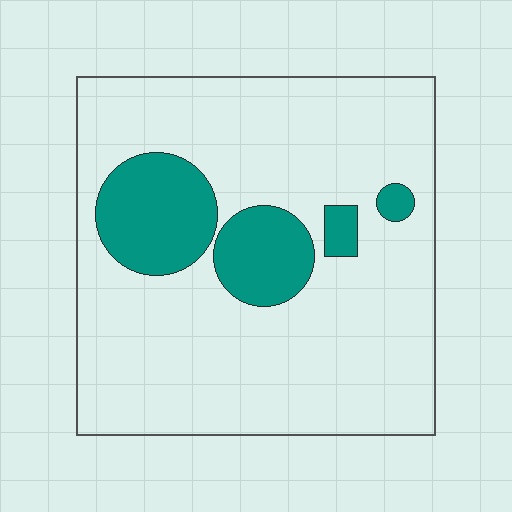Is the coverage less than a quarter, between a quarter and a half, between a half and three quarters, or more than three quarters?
Less than a quarter.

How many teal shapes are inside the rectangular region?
4.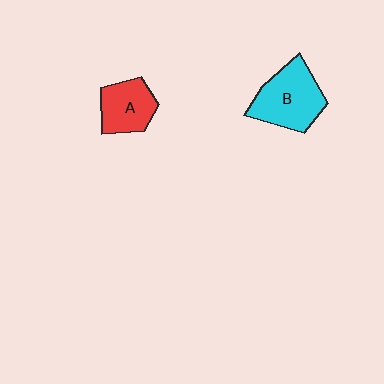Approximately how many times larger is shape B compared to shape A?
Approximately 1.4 times.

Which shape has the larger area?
Shape B (cyan).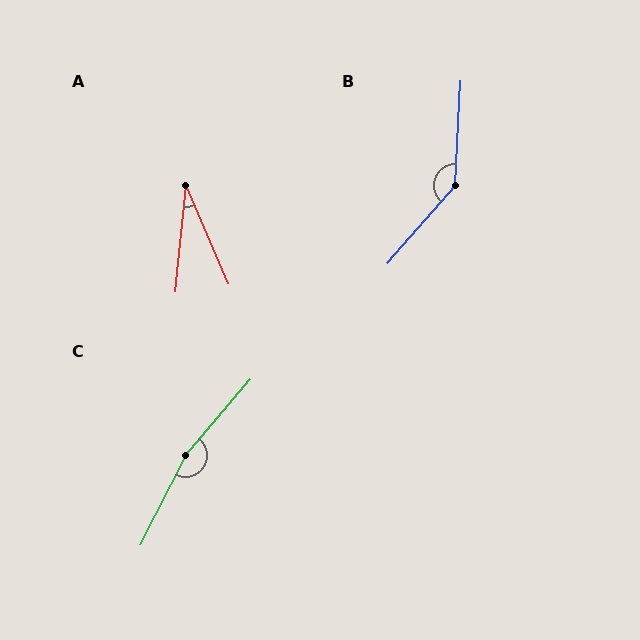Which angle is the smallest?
A, at approximately 29 degrees.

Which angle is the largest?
C, at approximately 166 degrees.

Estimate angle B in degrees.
Approximately 142 degrees.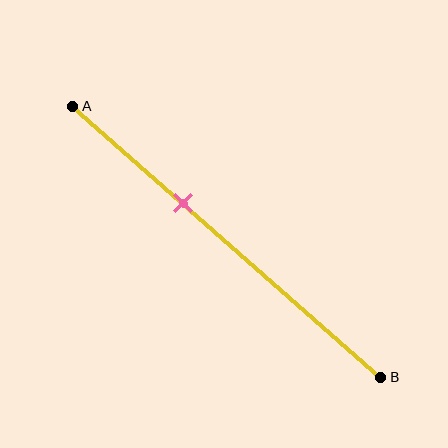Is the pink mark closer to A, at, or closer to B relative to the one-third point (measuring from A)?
The pink mark is approximately at the one-third point of segment AB.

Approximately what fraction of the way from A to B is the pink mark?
The pink mark is approximately 35% of the way from A to B.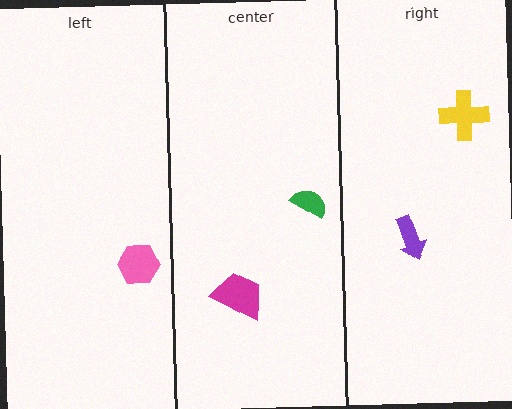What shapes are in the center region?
The magenta trapezoid, the green semicircle.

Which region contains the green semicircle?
The center region.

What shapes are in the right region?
The yellow cross, the purple arrow.